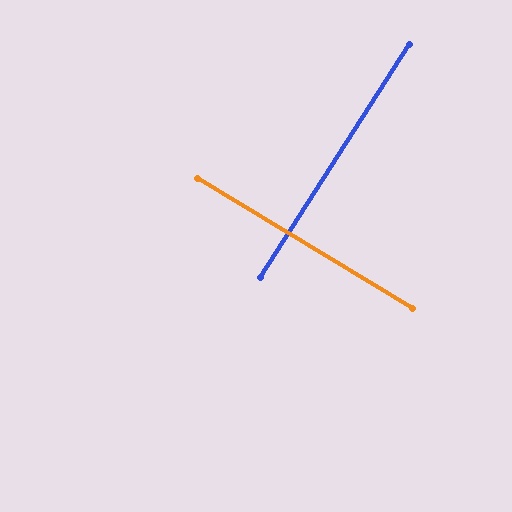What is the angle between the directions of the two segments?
Approximately 88 degrees.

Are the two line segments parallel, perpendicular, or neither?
Perpendicular — they meet at approximately 88°.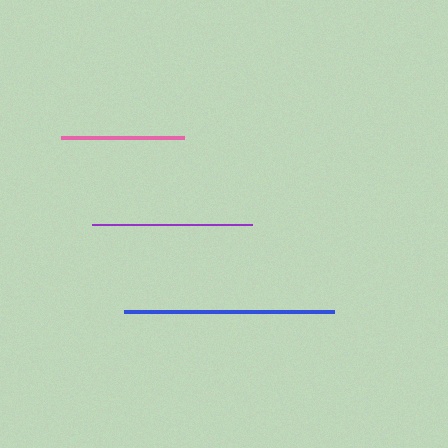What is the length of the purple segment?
The purple segment is approximately 160 pixels long.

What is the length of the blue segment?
The blue segment is approximately 210 pixels long.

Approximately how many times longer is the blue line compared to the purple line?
The blue line is approximately 1.3 times the length of the purple line.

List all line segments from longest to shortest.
From longest to shortest: blue, purple, pink.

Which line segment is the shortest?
The pink line is the shortest at approximately 124 pixels.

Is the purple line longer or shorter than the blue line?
The blue line is longer than the purple line.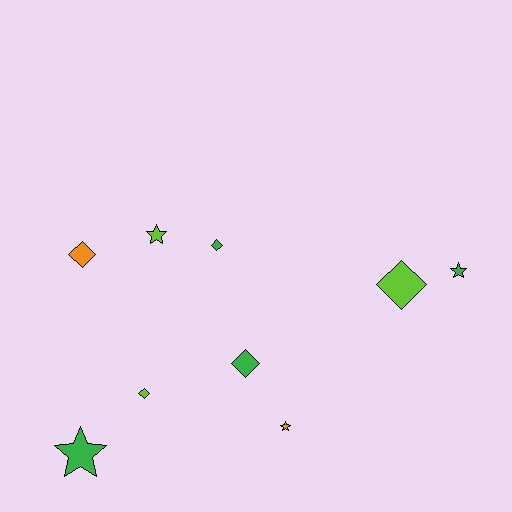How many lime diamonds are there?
There are 2 lime diamonds.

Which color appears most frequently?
Green, with 4 objects.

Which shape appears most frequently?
Diamond, with 5 objects.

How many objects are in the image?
There are 9 objects.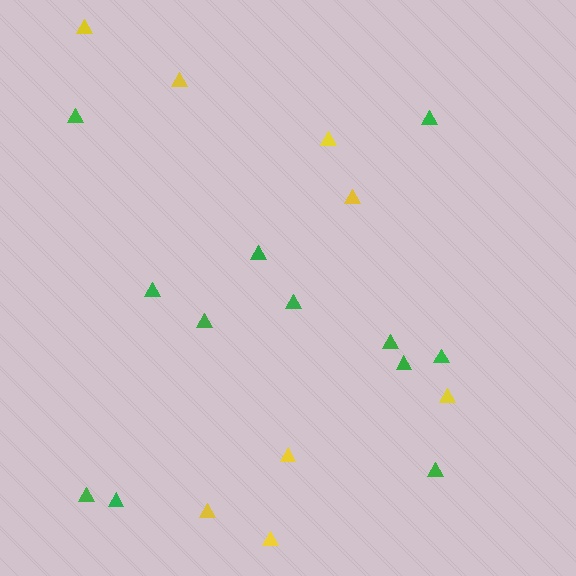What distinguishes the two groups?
There are 2 groups: one group of green triangles (12) and one group of yellow triangles (8).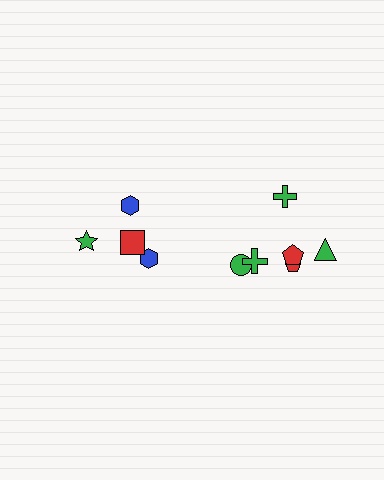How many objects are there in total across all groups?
There are 10 objects.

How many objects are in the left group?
There are 4 objects.